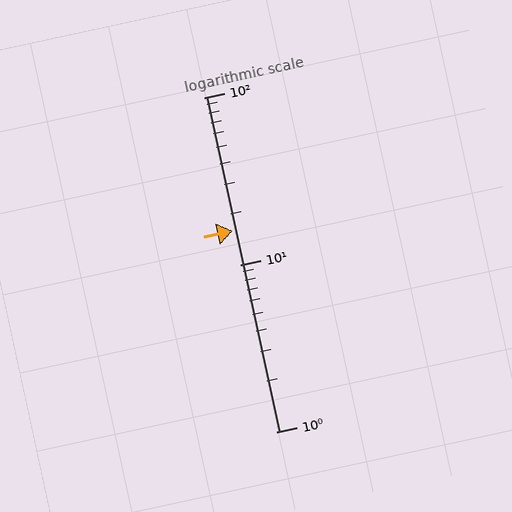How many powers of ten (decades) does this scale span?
The scale spans 2 decades, from 1 to 100.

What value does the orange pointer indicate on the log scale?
The pointer indicates approximately 16.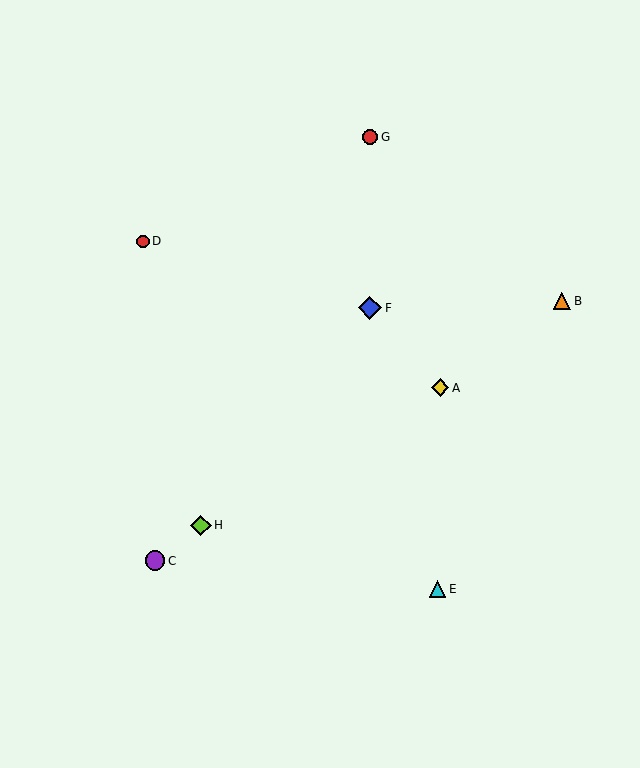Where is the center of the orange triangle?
The center of the orange triangle is at (562, 301).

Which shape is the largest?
The blue diamond (labeled F) is the largest.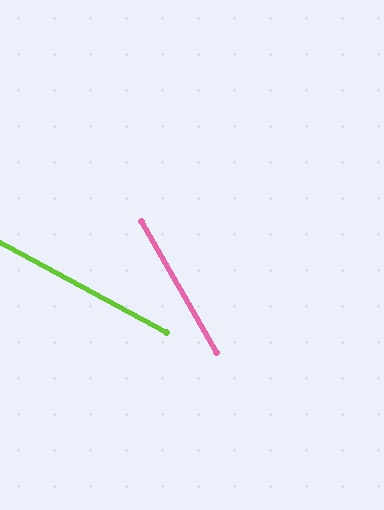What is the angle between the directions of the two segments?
Approximately 32 degrees.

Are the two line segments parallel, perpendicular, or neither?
Neither parallel nor perpendicular — they differ by about 32°.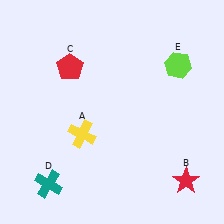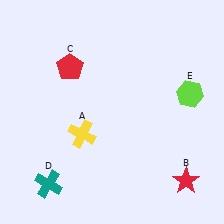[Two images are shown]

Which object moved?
The lime hexagon (E) moved down.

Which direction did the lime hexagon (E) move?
The lime hexagon (E) moved down.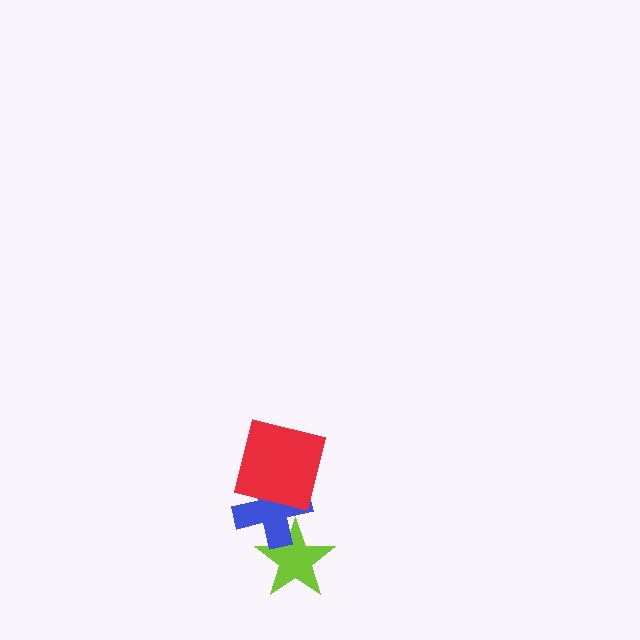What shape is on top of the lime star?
The blue cross is on top of the lime star.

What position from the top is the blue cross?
The blue cross is 2nd from the top.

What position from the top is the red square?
The red square is 1st from the top.